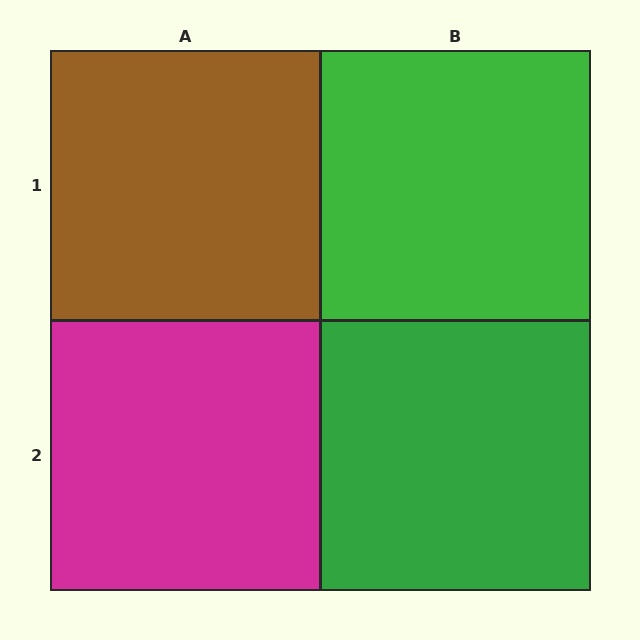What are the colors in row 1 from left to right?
Brown, green.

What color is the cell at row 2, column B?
Green.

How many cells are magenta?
1 cell is magenta.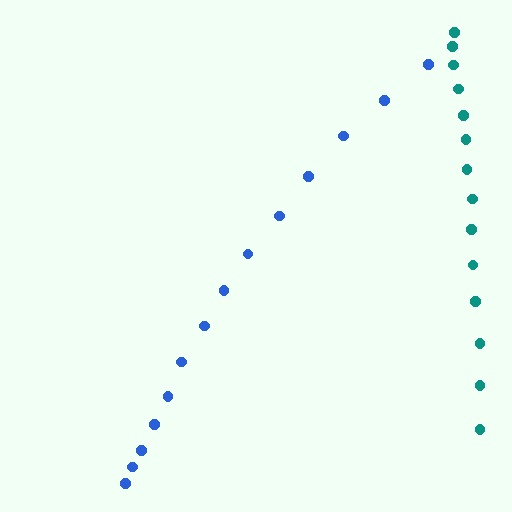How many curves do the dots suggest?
There are 2 distinct paths.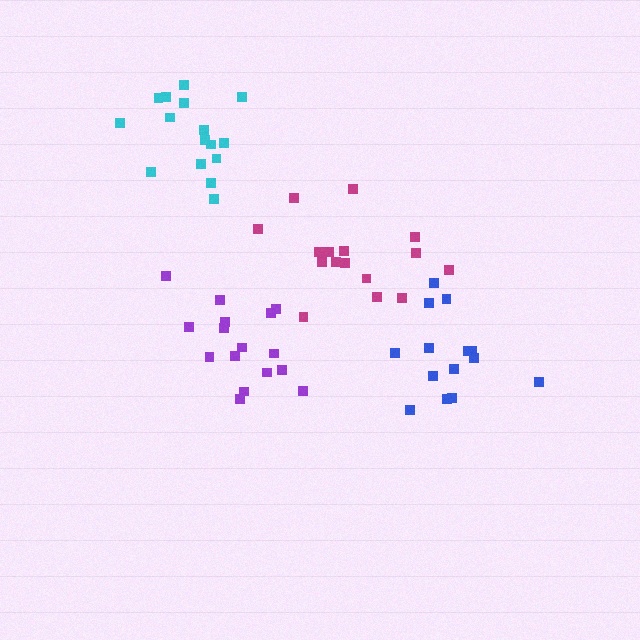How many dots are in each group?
Group 1: 14 dots, Group 2: 16 dots, Group 3: 16 dots, Group 4: 16 dots (62 total).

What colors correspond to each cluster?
The clusters are colored: blue, purple, magenta, cyan.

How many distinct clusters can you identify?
There are 4 distinct clusters.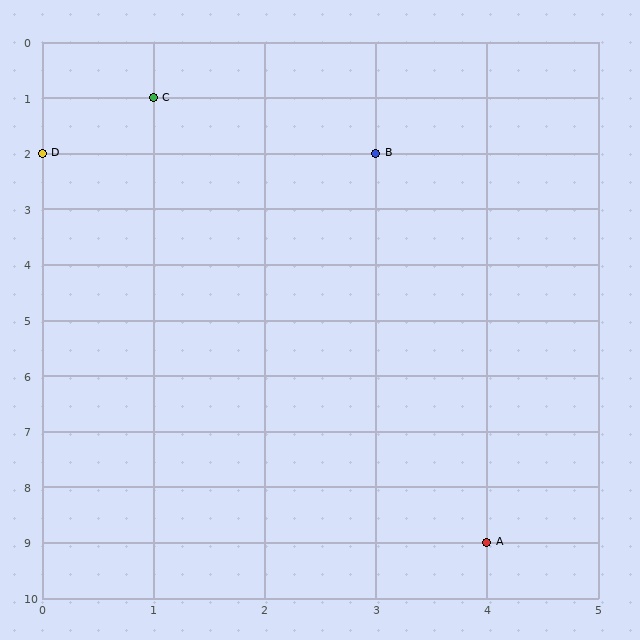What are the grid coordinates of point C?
Point C is at grid coordinates (1, 1).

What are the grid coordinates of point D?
Point D is at grid coordinates (0, 2).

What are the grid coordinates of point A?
Point A is at grid coordinates (4, 9).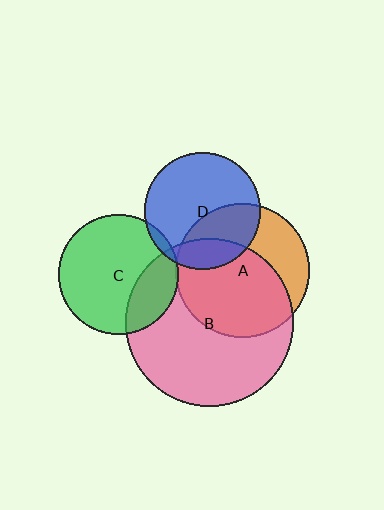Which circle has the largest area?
Circle B (pink).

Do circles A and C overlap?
Yes.